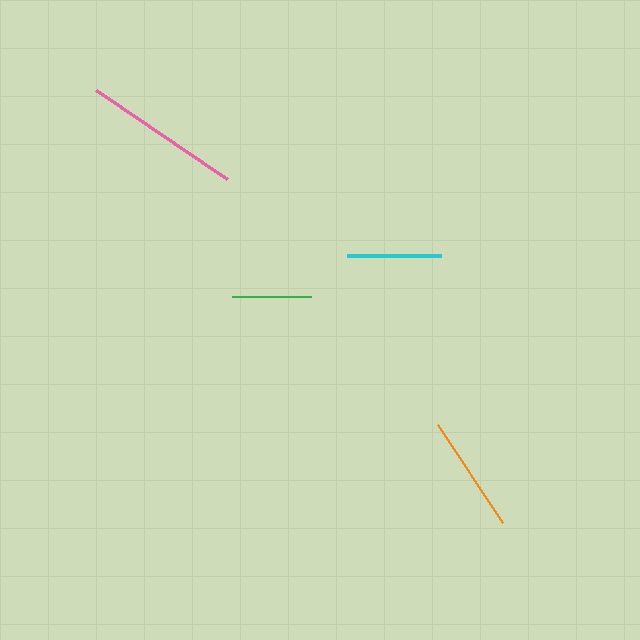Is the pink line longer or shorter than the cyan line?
The pink line is longer than the cyan line.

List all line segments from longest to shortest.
From longest to shortest: pink, orange, cyan, green.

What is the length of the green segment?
The green segment is approximately 79 pixels long.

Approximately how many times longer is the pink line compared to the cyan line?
The pink line is approximately 1.7 times the length of the cyan line.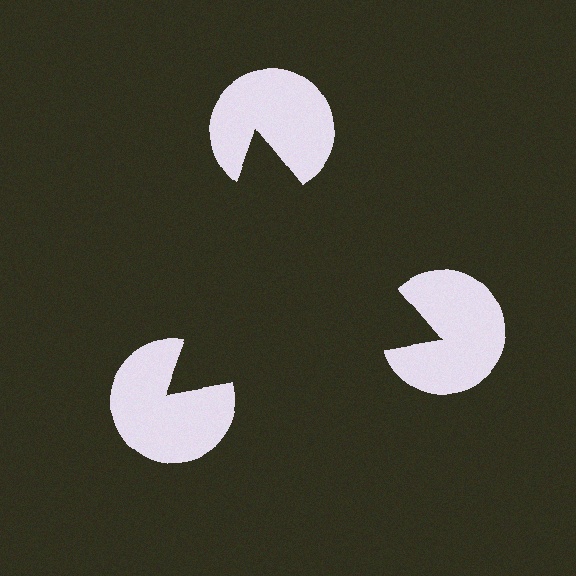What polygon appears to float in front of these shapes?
An illusory triangle — its edges are inferred from the aligned wedge cuts in the pac-man discs, not physically drawn.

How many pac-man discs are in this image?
There are 3 — one at each vertex of the illusory triangle.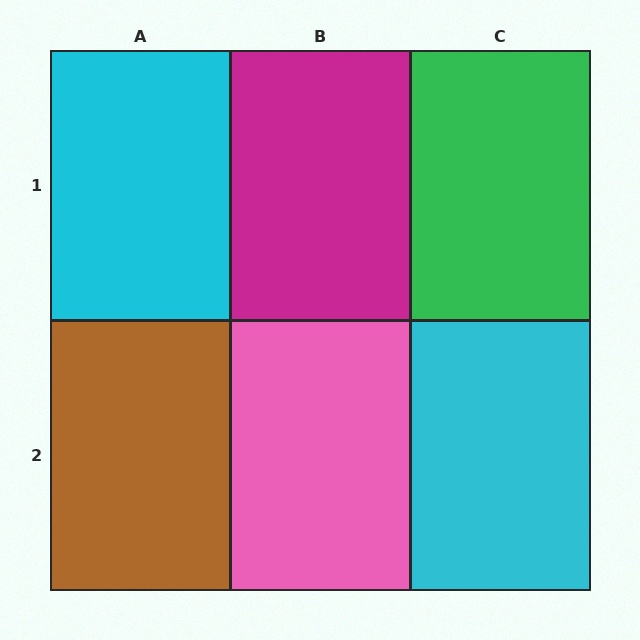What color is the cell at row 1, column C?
Green.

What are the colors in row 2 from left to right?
Brown, pink, cyan.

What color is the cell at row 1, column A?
Cyan.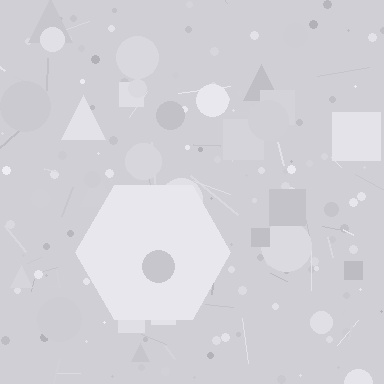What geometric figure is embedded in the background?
A hexagon is embedded in the background.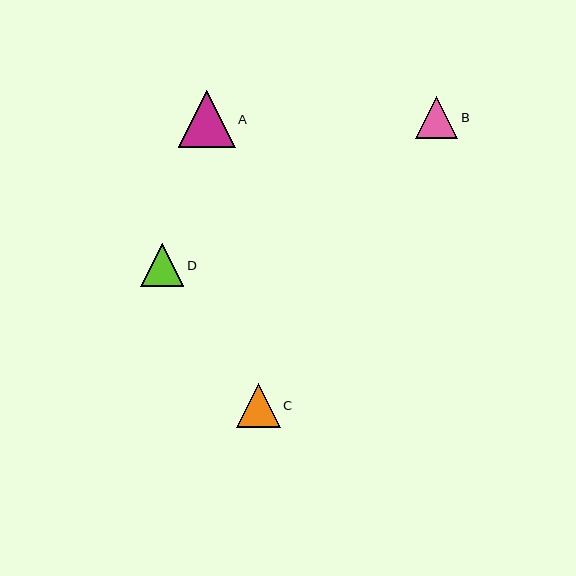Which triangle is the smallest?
Triangle B is the smallest with a size of approximately 42 pixels.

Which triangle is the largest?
Triangle A is the largest with a size of approximately 57 pixels.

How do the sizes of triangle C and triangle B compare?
Triangle C and triangle B are approximately the same size.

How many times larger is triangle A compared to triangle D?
Triangle A is approximately 1.3 times the size of triangle D.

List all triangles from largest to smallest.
From largest to smallest: A, C, D, B.